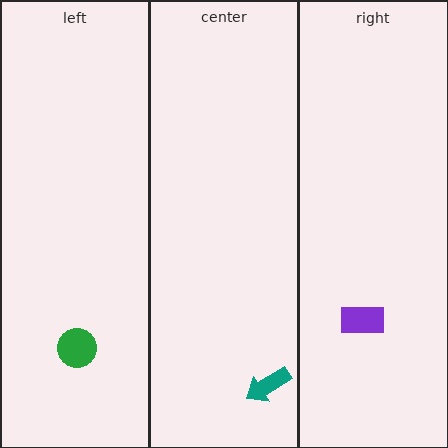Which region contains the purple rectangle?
The right region.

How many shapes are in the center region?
1.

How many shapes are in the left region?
1.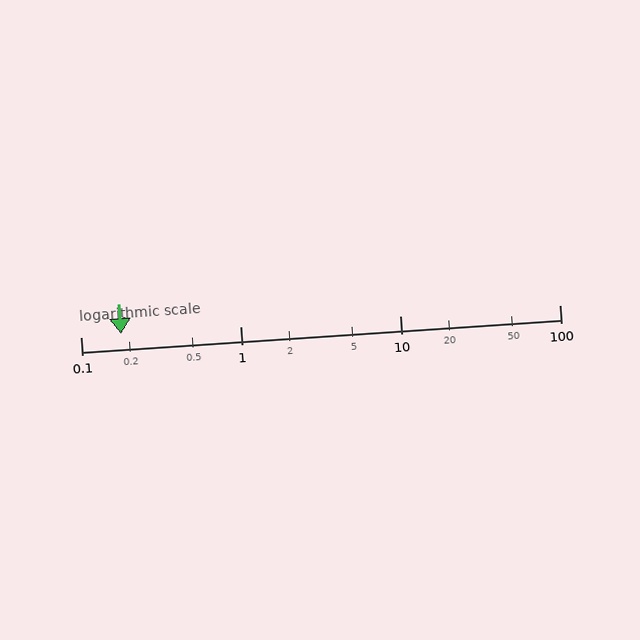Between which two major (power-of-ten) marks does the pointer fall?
The pointer is between 0.1 and 1.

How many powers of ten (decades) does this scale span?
The scale spans 3 decades, from 0.1 to 100.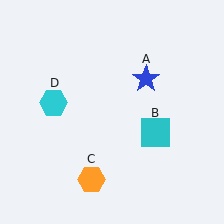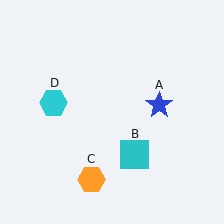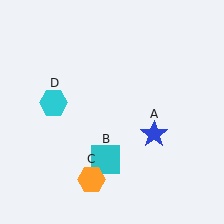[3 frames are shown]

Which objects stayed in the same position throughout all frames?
Orange hexagon (object C) and cyan hexagon (object D) remained stationary.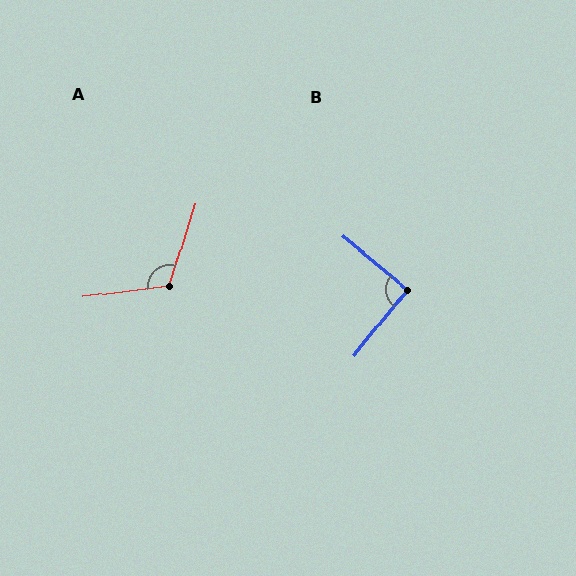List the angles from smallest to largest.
B (91°), A (115°).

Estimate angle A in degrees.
Approximately 115 degrees.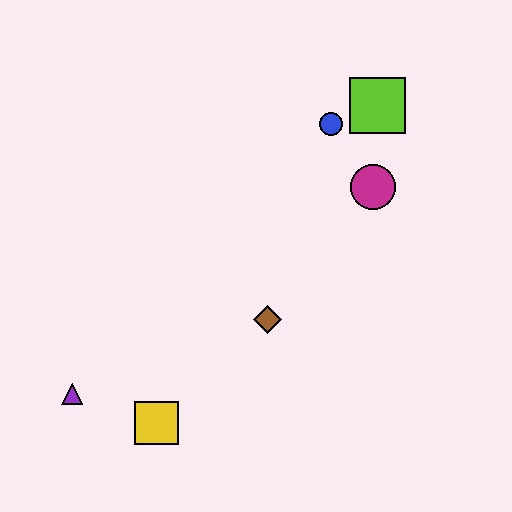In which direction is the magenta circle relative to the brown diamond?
The magenta circle is above the brown diamond.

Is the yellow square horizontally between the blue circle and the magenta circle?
No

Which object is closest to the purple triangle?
The yellow square is closest to the purple triangle.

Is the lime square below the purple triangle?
No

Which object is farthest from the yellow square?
The lime square is farthest from the yellow square.